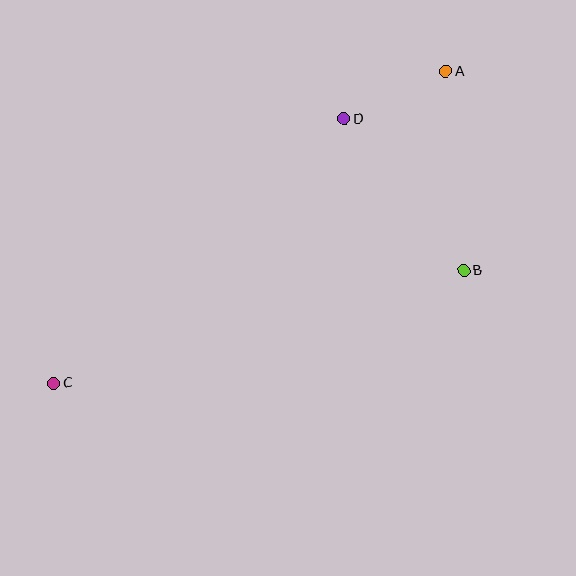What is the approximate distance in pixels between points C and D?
The distance between C and D is approximately 393 pixels.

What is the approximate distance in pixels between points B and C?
The distance between B and C is approximately 425 pixels.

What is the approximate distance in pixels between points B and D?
The distance between B and D is approximately 193 pixels.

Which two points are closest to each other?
Points A and D are closest to each other.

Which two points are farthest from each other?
Points A and C are farthest from each other.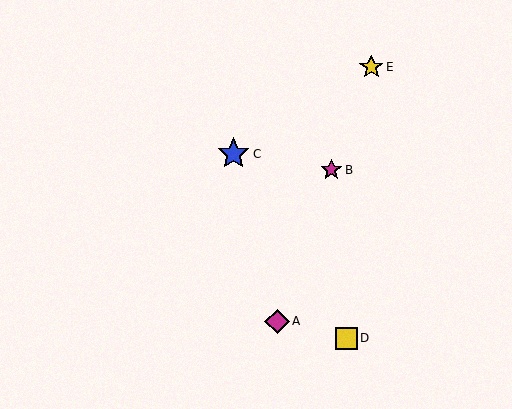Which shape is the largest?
The blue star (labeled C) is the largest.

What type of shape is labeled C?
Shape C is a blue star.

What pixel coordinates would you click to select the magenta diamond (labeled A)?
Click at (277, 321) to select the magenta diamond A.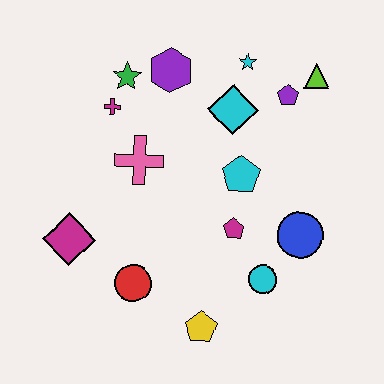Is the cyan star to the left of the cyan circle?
Yes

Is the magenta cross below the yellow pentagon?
No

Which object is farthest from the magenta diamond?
The lime triangle is farthest from the magenta diamond.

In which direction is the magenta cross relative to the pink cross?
The magenta cross is above the pink cross.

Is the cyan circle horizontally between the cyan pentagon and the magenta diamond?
No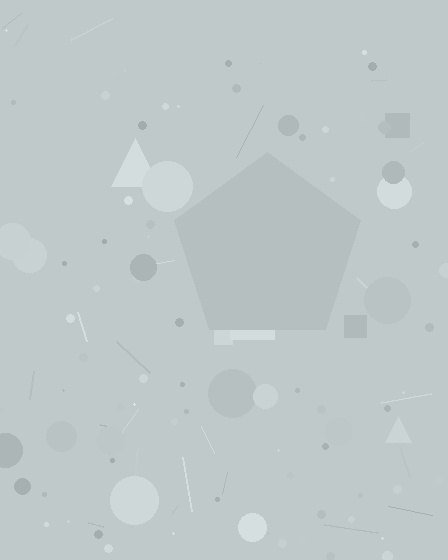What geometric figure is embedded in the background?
A pentagon is embedded in the background.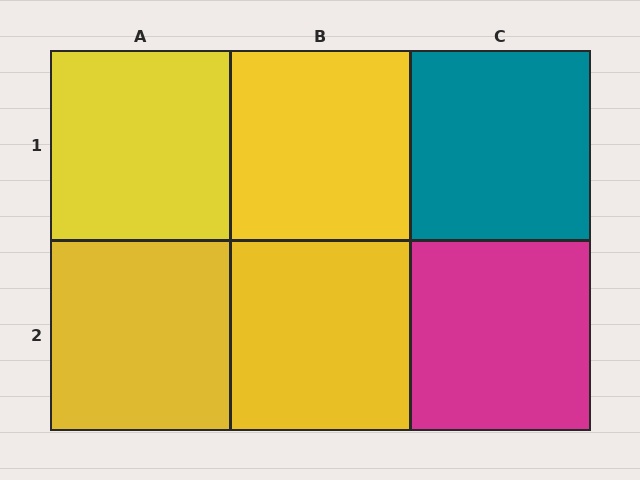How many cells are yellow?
4 cells are yellow.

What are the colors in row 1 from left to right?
Yellow, yellow, teal.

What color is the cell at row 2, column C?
Magenta.